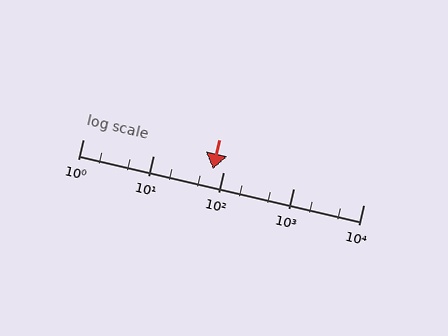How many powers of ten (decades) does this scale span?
The scale spans 4 decades, from 1 to 10000.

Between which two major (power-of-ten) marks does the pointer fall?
The pointer is between 10 and 100.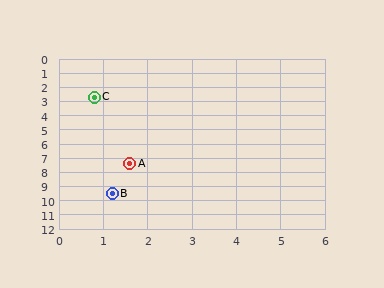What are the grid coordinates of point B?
Point B is at approximately (1.2, 9.5).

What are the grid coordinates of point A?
Point A is at approximately (1.6, 7.4).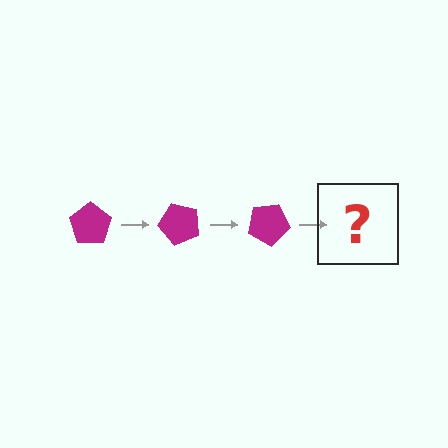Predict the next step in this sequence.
The next step is a magenta pentagon rotated 150 degrees.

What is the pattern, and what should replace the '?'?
The pattern is that the pentagon rotates 50 degrees each step. The '?' should be a magenta pentagon rotated 150 degrees.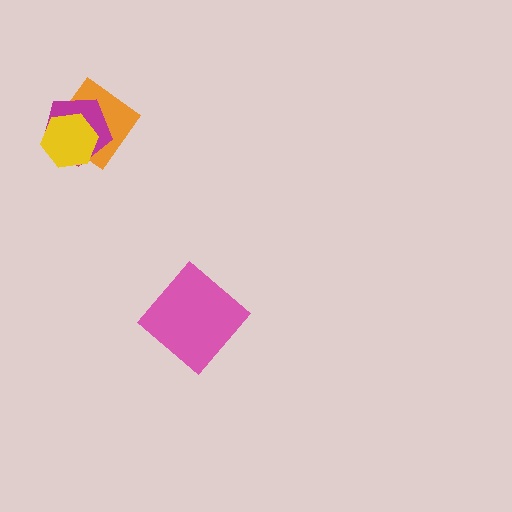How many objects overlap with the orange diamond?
2 objects overlap with the orange diamond.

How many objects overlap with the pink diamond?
0 objects overlap with the pink diamond.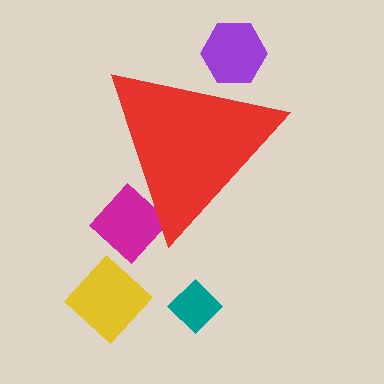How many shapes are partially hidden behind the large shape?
2 shapes are partially hidden.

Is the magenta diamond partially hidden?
Yes, the magenta diamond is partially hidden behind the red triangle.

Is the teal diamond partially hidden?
No, the teal diamond is fully visible.